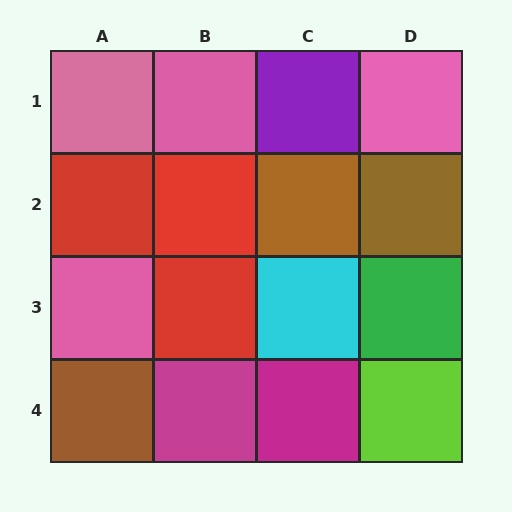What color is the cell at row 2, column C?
Brown.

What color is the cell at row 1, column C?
Purple.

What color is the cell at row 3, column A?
Pink.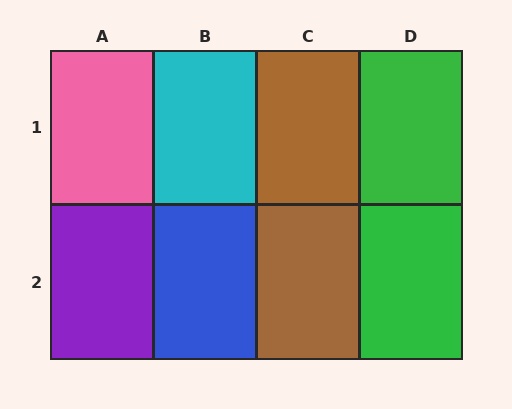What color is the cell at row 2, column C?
Brown.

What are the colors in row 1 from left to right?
Pink, cyan, brown, green.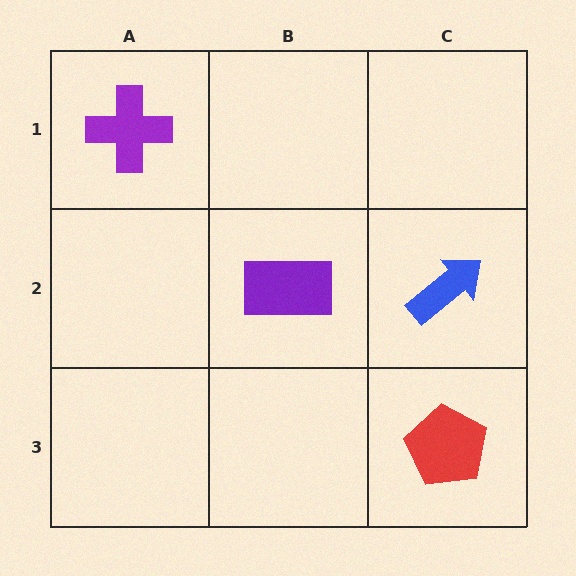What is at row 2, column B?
A purple rectangle.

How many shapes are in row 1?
1 shape.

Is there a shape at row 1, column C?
No, that cell is empty.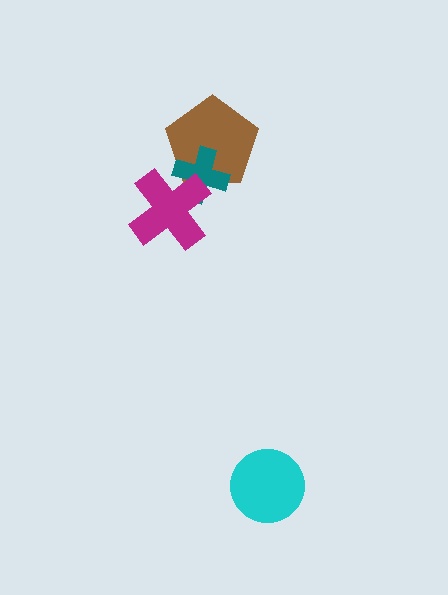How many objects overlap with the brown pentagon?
2 objects overlap with the brown pentagon.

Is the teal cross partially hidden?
Yes, it is partially covered by another shape.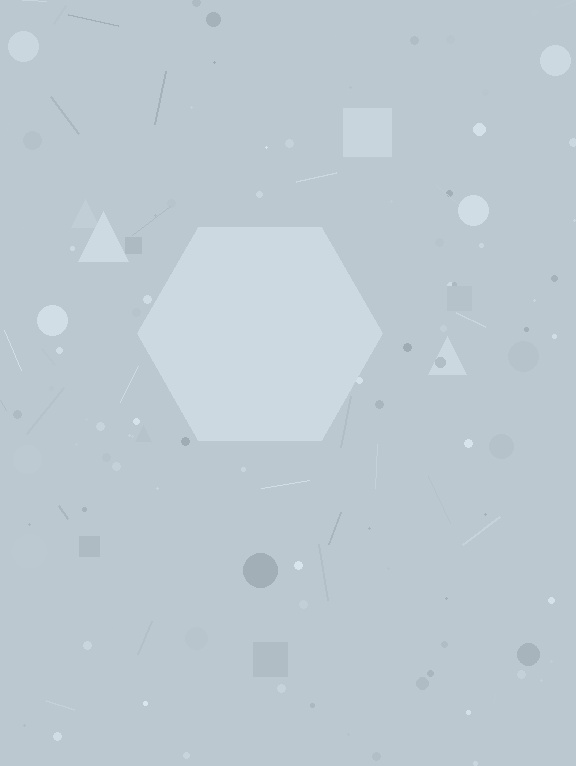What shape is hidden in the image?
A hexagon is hidden in the image.